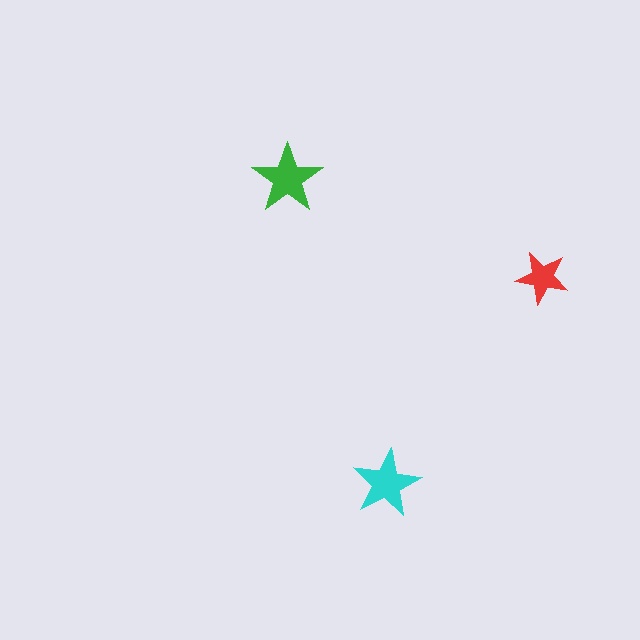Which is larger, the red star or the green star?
The green one.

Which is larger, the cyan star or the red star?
The cyan one.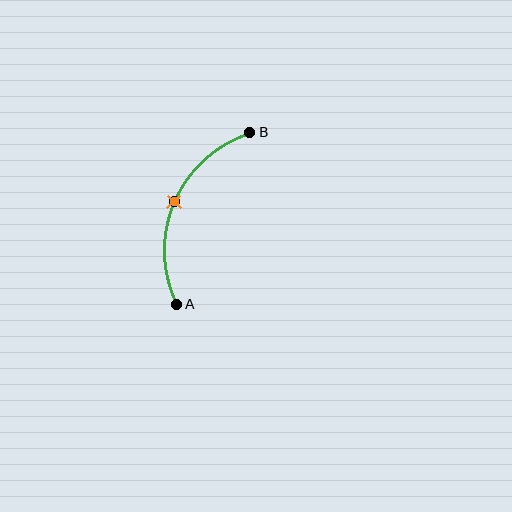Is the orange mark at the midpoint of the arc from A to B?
Yes. The orange mark lies on the arc at equal arc-length from both A and B — it is the arc midpoint.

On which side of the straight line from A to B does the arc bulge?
The arc bulges to the left of the straight line connecting A and B.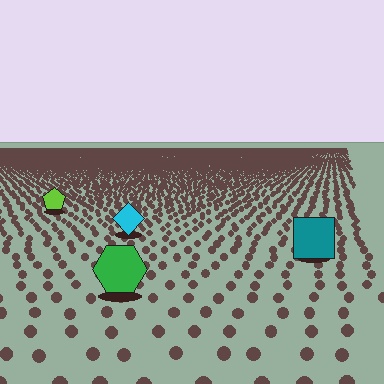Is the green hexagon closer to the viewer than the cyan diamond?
Yes. The green hexagon is closer — you can tell from the texture gradient: the ground texture is coarser near it.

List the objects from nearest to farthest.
From nearest to farthest: the green hexagon, the teal square, the cyan diamond, the lime pentagon.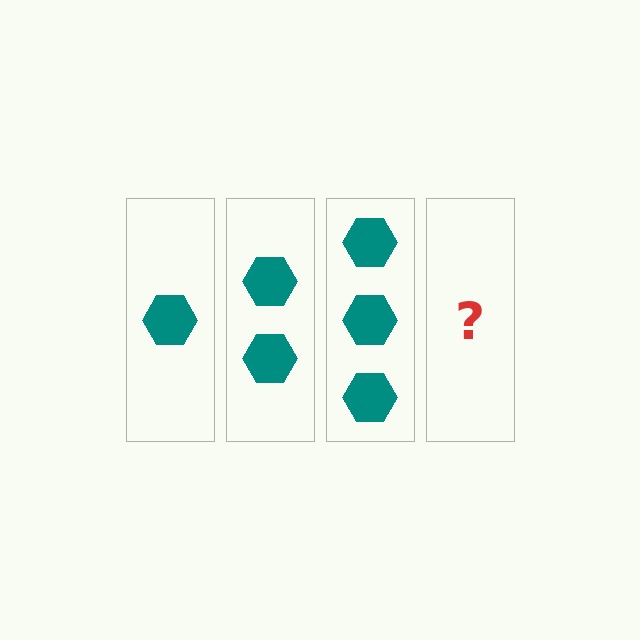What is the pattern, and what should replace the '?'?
The pattern is that each step adds one more hexagon. The '?' should be 4 hexagons.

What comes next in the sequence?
The next element should be 4 hexagons.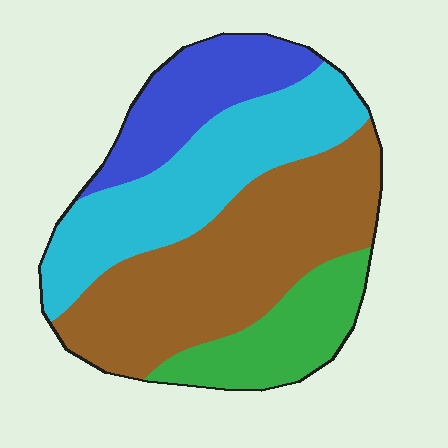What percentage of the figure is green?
Green takes up about one sixth (1/6) of the figure.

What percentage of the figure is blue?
Blue takes up about one sixth (1/6) of the figure.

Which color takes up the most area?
Brown, at roughly 40%.